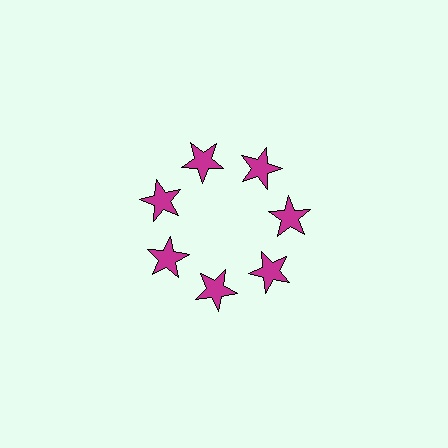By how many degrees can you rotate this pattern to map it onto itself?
The pattern maps onto itself every 51 degrees of rotation.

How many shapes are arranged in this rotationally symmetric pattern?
There are 7 shapes, arranged in 7 groups of 1.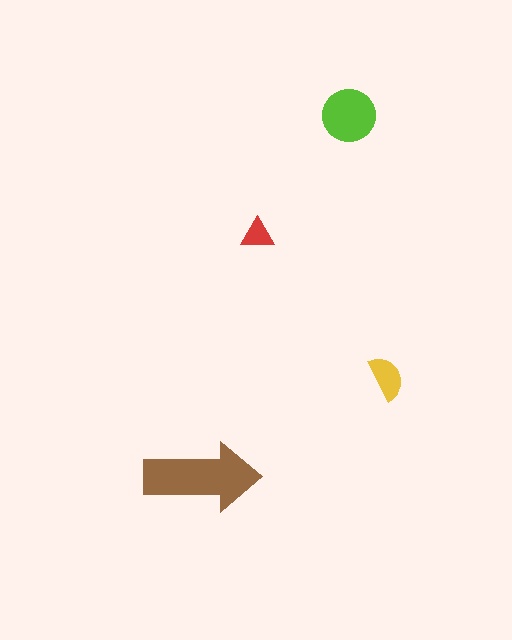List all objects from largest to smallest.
The brown arrow, the lime circle, the yellow semicircle, the red triangle.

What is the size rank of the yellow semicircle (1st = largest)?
3rd.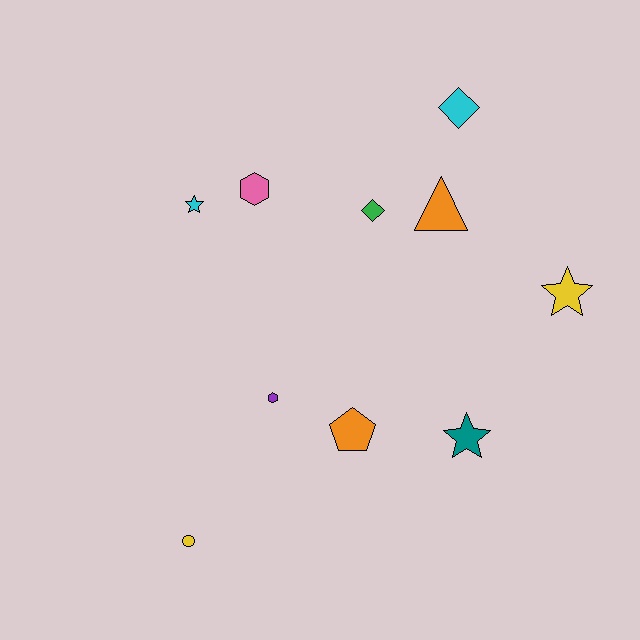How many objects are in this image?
There are 10 objects.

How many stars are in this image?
There are 3 stars.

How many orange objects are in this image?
There are 2 orange objects.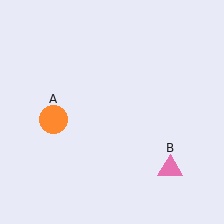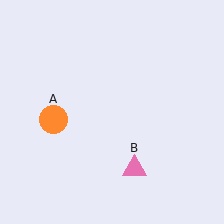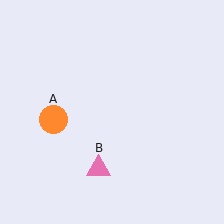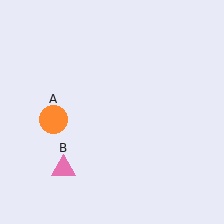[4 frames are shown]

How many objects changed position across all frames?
1 object changed position: pink triangle (object B).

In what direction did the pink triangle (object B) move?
The pink triangle (object B) moved left.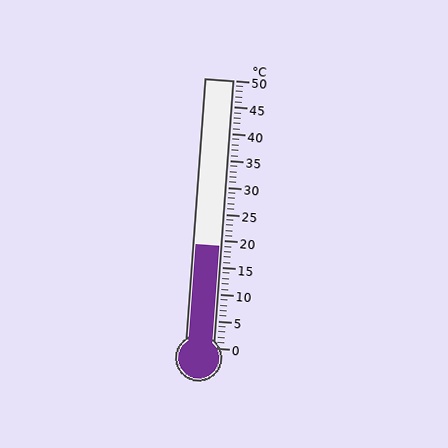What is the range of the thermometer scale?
The thermometer scale ranges from 0°C to 50°C.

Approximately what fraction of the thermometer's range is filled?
The thermometer is filled to approximately 40% of its range.